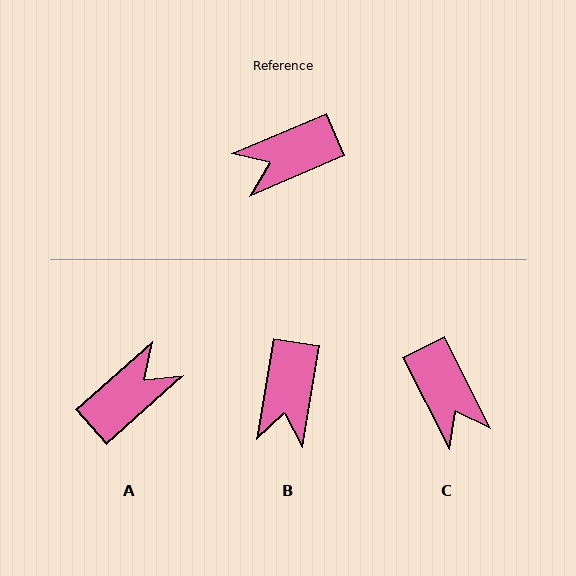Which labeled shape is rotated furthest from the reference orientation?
A, about 162 degrees away.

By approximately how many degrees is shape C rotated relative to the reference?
Approximately 94 degrees counter-clockwise.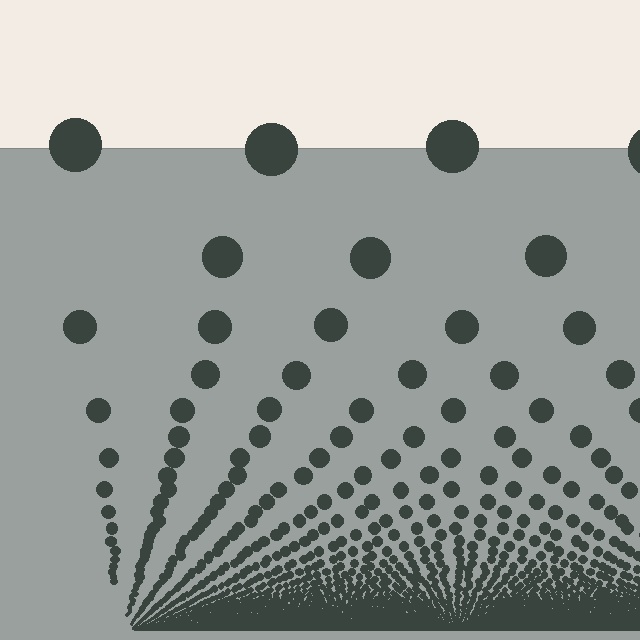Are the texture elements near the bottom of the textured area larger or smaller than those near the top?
Smaller. The gradient is inverted — elements near the bottom are smaller and denser.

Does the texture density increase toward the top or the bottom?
Density increases toward the bottom.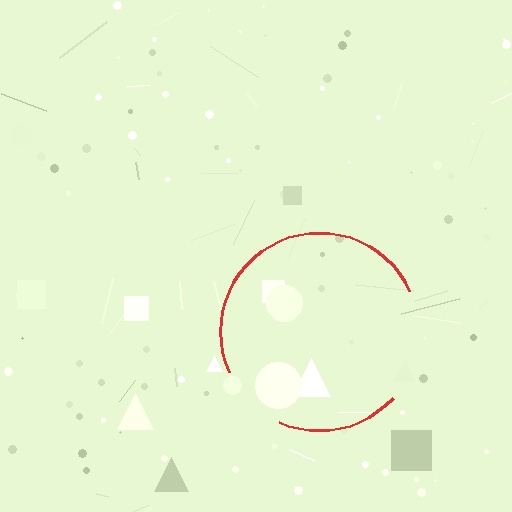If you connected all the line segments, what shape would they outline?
They would outline a circle.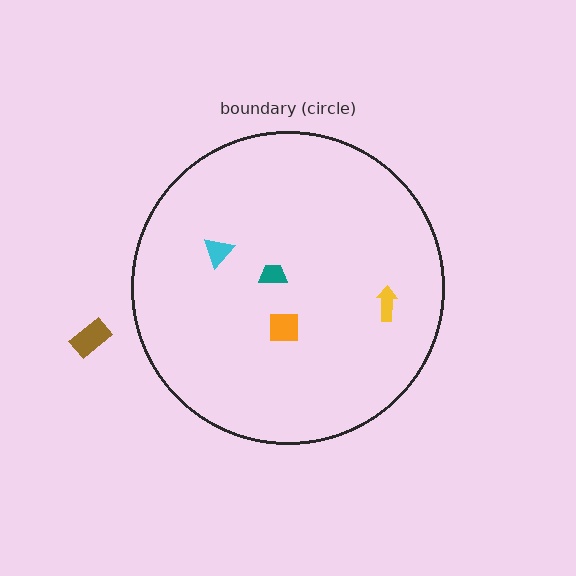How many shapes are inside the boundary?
4 inside, 1 outside.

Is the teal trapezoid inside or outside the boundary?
Inside.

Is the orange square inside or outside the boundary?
Inside.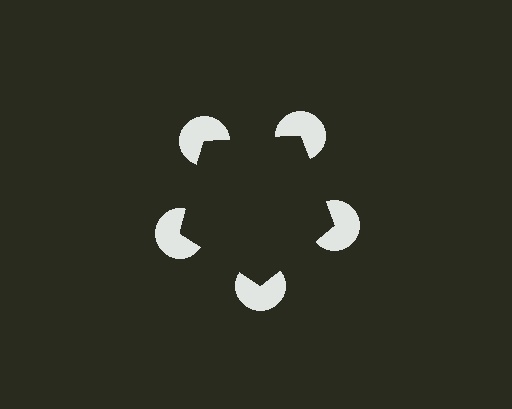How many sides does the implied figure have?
5 sides.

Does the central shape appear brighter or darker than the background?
It typically appears slightly darker than the background, even though no actual brightness change is drawn.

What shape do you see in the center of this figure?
An illusory pentagon — its edges are inferred from the aligned wedge cuts in the pac-man discs, not physically drawn.